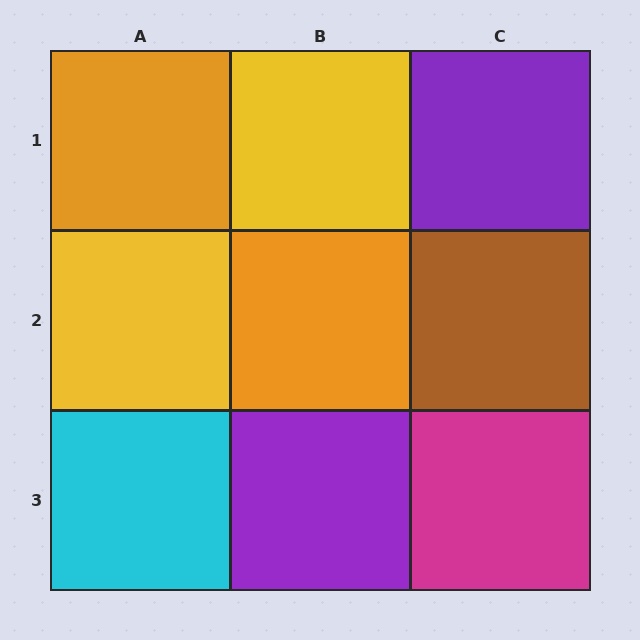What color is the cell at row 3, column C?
Magenta.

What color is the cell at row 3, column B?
Purple.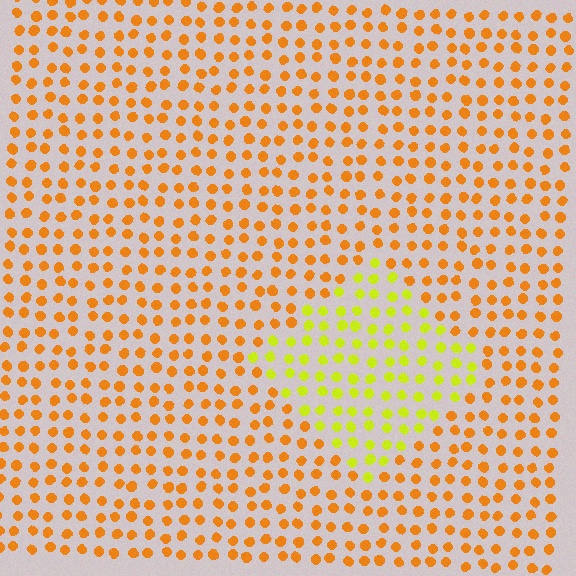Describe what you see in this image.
The image is filled with small orange elements in a uniform arrangement. A diamond-shaped region is visible where the elements are tinted to a slightly different hue, forming a subtle color boundary.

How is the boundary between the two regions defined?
The boundary is defined purely by a slight shift in hue (about 40 degrees). Spacing, size, and orientation are identical on both sides.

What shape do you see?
I see a diamond.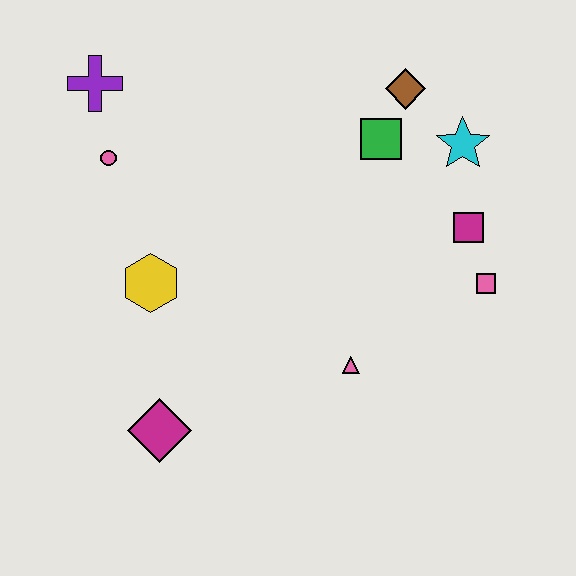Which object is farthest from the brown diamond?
The magenta diamond is farthest from the brown diamond.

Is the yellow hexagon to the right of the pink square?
No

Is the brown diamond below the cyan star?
No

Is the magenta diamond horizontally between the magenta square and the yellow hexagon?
Yes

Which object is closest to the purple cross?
The pink circle is closest to the purple cross.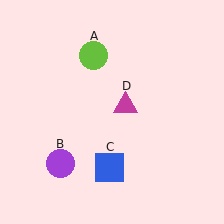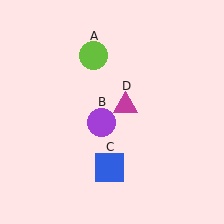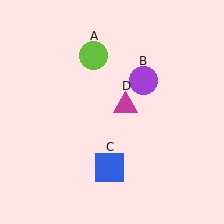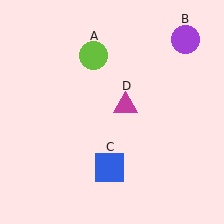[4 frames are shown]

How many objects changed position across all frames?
1 object changed position: purple circle (object B).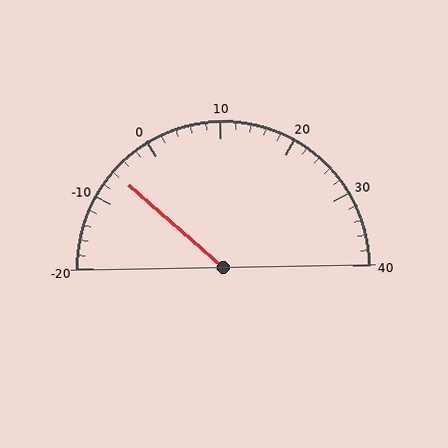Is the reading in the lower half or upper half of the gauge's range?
The reading is in the lower half of the range (-20 to 40).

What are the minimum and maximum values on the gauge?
The gauge ranges from -20 to 40.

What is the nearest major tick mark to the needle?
The nearest major tick mark is -10.